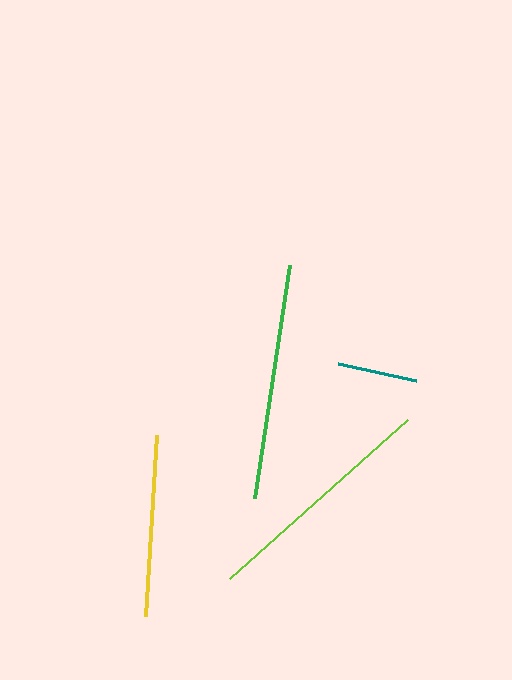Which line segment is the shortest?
The teal line is the shortest at approximately 80 pixels.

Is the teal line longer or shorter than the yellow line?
The yellow line is longer than the teal line.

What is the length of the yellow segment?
The yellow segment is approximately 181 pixels long.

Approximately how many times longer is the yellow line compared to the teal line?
The yellow line is approximately 2.3 times the length of the teal line.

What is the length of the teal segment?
The teal segment is approximately 80 pixels long.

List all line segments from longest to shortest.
From longest to shortest: lime, green, yellow, teal.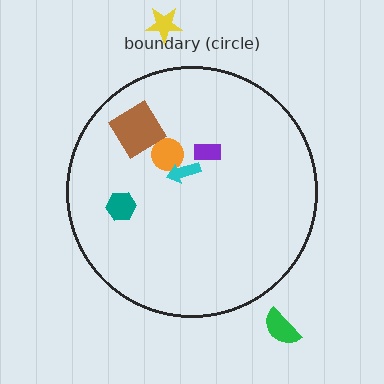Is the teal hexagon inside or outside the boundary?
Inside.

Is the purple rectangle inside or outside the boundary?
Inside.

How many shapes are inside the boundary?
5 inside, 2 outside.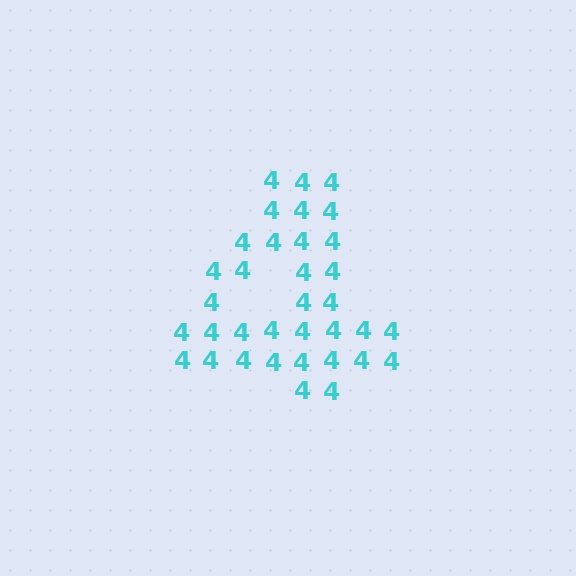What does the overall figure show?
The overall figure shows the digit 4.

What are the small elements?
The small elements are digit 4's.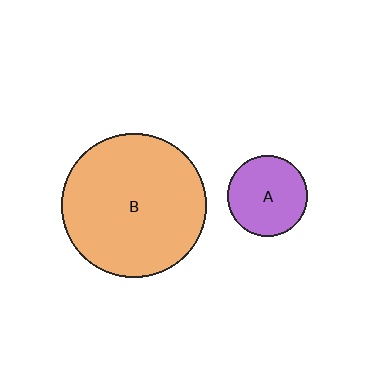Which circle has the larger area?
Circle B (orange).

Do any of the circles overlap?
No, none of the circles overlap.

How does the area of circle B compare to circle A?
Approximately 3.2 times.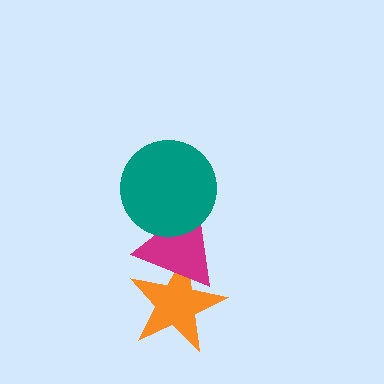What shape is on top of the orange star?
The magenta triangle is on top of the orange star.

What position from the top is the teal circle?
The teal circle is 1st from the top.